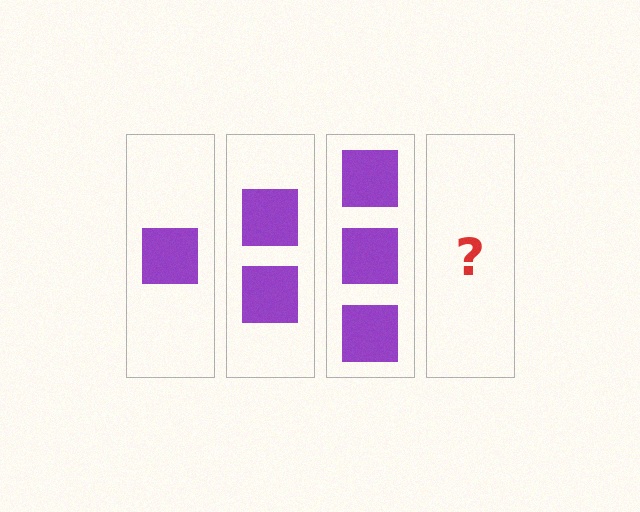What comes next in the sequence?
The next element should be 4 squares.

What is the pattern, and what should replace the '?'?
The pattern is that each step adds one more square. The '?' should be 4 squares.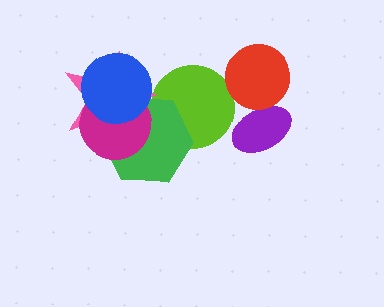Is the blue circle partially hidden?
No, no other shape covers it.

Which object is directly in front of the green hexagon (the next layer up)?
The magenta circle is directly in front of the green hexagon.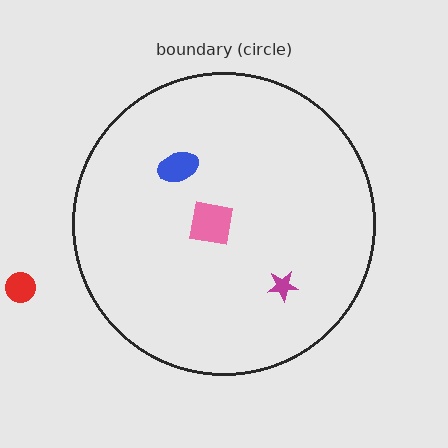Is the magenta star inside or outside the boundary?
Inside.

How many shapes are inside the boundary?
3 inside, 1 outside.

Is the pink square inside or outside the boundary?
Inside.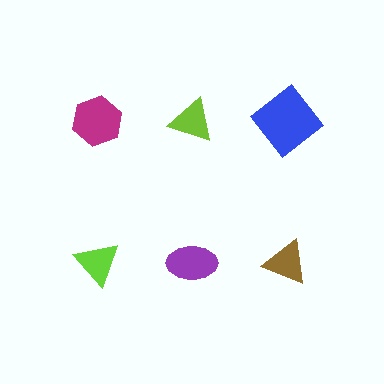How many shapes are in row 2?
3 shapes.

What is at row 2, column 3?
A brown triangle.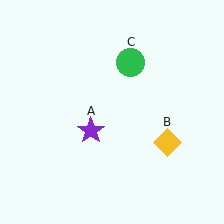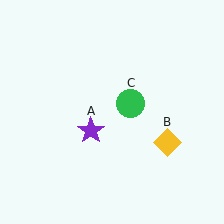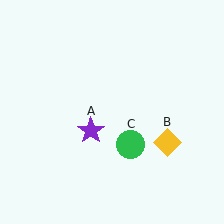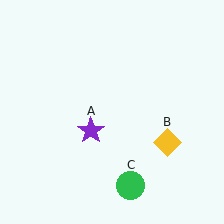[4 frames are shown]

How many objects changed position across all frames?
1 object changed position: green circle (object C).